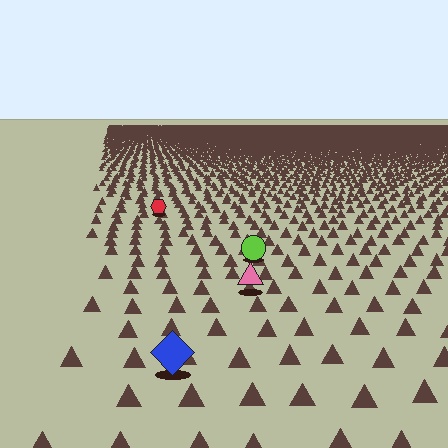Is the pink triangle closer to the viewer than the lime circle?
Yes. The pink triangle is closer — you can tell from the texture gradient: the ground texture is coarser near it.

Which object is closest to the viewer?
The blue diamond is closest. The texture marks near it are larger and more spread out.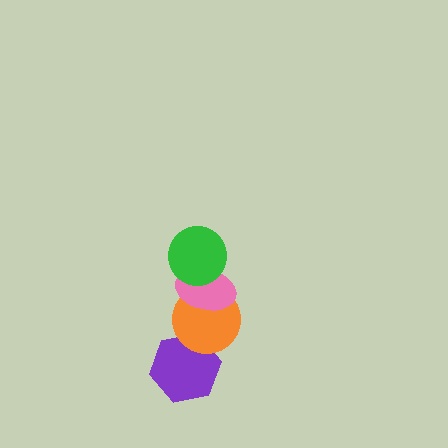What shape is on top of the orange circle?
The pink ellipse is on top of the orange circle.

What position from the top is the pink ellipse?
The pink ellipse is 2nd from the top.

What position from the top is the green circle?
The green circle is 1st from the top.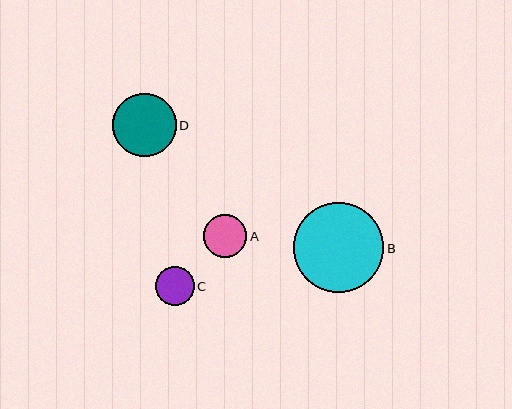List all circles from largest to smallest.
From largest to smallest: B, D, A, C.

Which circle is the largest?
Circle B is the largest with a size of approximately 90 pixels.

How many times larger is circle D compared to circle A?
Circle D is approximately 1.5 times the size of circle A.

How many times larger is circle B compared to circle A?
Circle B is approximately 2.1 times the size of circle A.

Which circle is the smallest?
Circle C is the smallest with a size of approximately 39 pixels.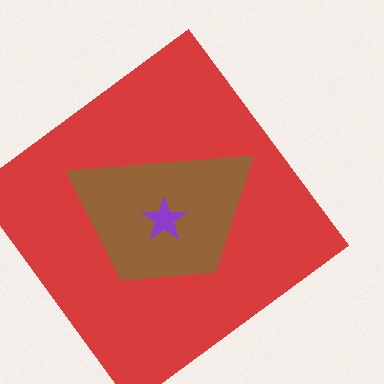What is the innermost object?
The purple star.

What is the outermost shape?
The red diamond.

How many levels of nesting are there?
3.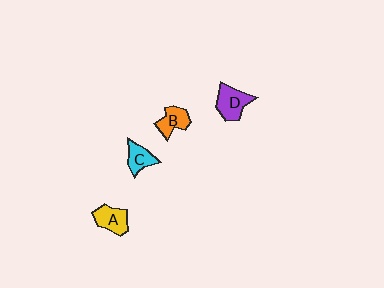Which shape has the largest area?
Shape D (purple).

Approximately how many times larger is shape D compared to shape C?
Approximately 1.4 times.